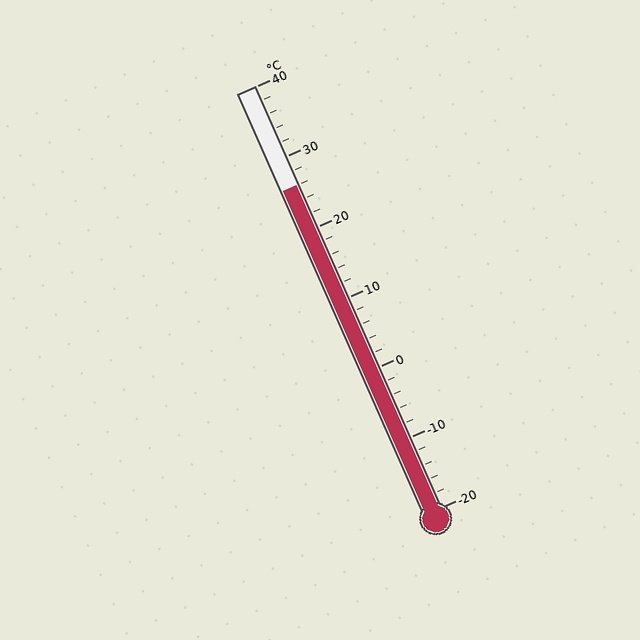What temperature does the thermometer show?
The thermometer shows approximately 26°C.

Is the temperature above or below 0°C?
The temperature is above 0°C.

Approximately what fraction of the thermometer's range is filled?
The thermometer is filled to approximately 75% of its range.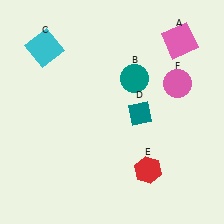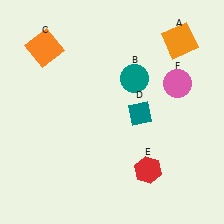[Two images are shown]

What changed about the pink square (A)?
In Image 1, A is pink. In Image 2, it changed to orange.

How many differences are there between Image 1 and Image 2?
There are 2 differences between the two images.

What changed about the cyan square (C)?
In Image 1, C is cyan. In Image 2, it changed to orange.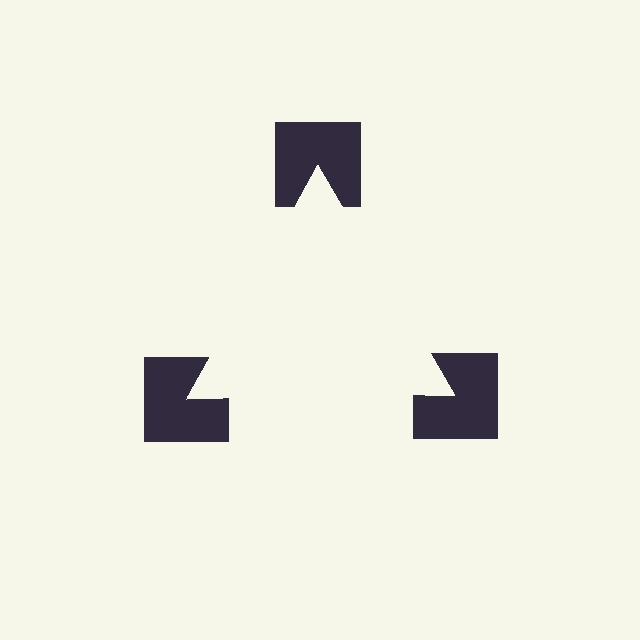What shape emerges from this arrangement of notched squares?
An illusory triangle — its edges are inferred from the aligned wedge cuts in the notched squares, not physically drawn.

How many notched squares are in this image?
There are 3 — one at each vertex of the illusory triangle.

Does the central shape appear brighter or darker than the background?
It typically appears slightly brighter than the background, even though no actual brightness change is drawn.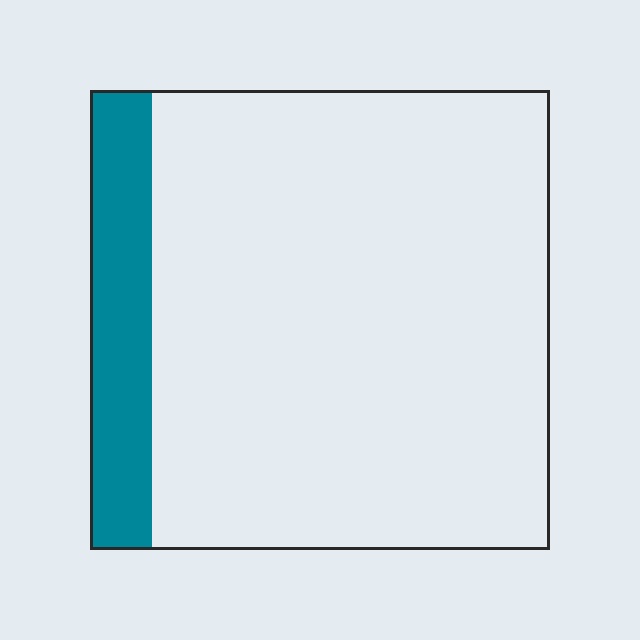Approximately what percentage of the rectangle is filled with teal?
Approximately 15%.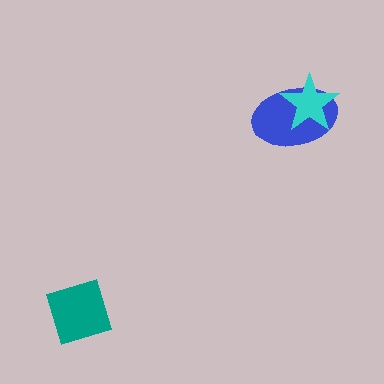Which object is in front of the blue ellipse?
The cyan star is in front of the blue ellipse.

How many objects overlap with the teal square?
0 objects overlap with the teal square.